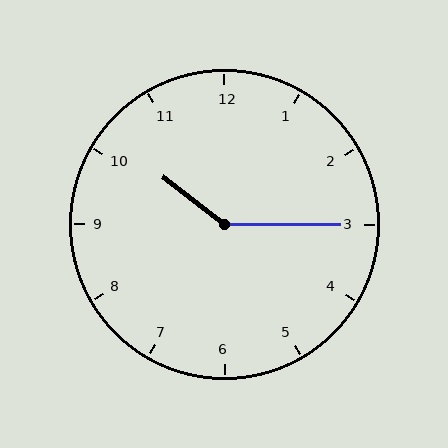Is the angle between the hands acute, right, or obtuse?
It is obtuse.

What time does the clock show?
10:15.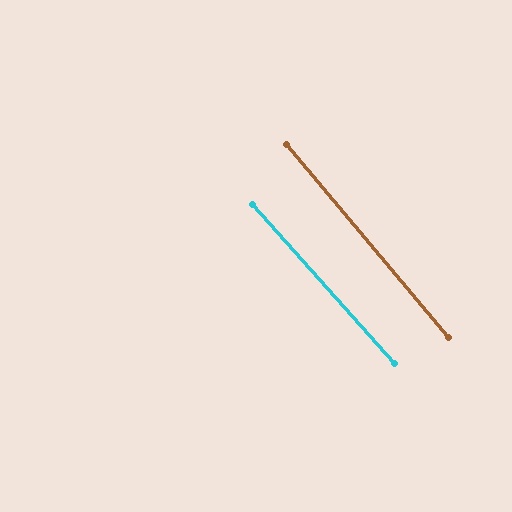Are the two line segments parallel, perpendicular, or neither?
Parallel — their directions differ by only 1.6°.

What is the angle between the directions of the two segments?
Approximately 2 degrees.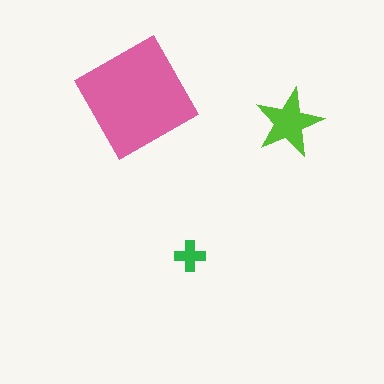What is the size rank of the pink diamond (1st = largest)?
1st.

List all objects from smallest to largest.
The green cross, the lime star, the pink diamond.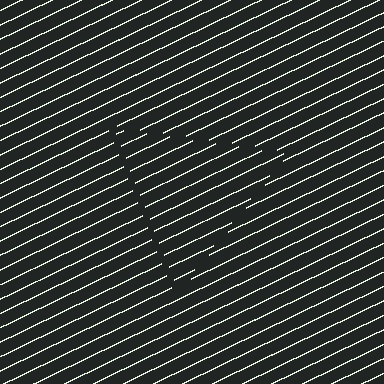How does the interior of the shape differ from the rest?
The interior of the shape contains the same grating, shifted by half a period — the contour is defined by the phase discontinuity where line-ends from the inner and outer gratings abut.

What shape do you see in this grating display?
An illusory triangle. The interior of the shape contains the same grating, shifted by half a period — the contour is defined by the phase discontinuity where line-ends from the inner and outer gratings abut.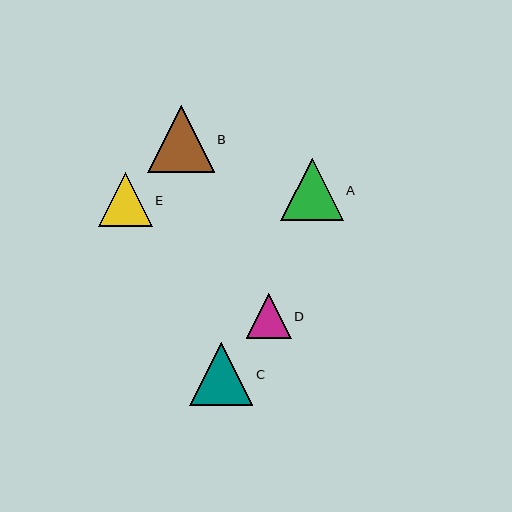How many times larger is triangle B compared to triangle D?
Triangle B is approximately 1.5 times the size of triangle D.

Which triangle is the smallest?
Triangle D is the smallest with a size of approximately 44 pixels.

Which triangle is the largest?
Triangle B is the largest with a size of approximately 67 pixels.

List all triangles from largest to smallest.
From largest to smallest: B, C, A, E, D.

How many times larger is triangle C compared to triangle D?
Triangle C is approximately 1.4 times the size of triangle D.